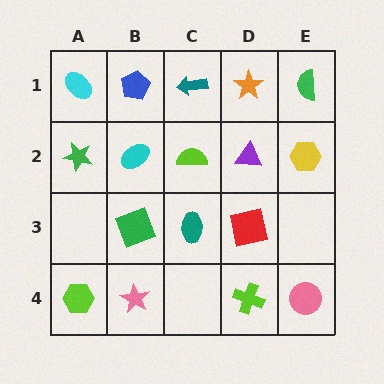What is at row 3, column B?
A green square.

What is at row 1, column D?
An orange star.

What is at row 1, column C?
A teal arrow.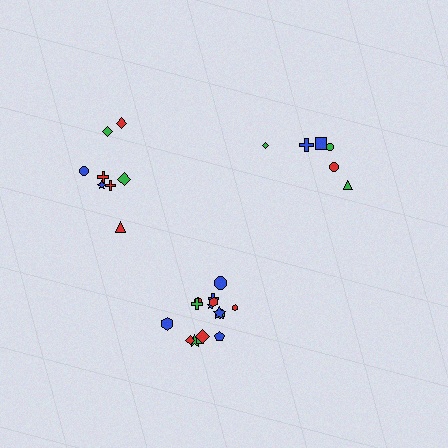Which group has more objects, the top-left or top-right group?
The top-left group.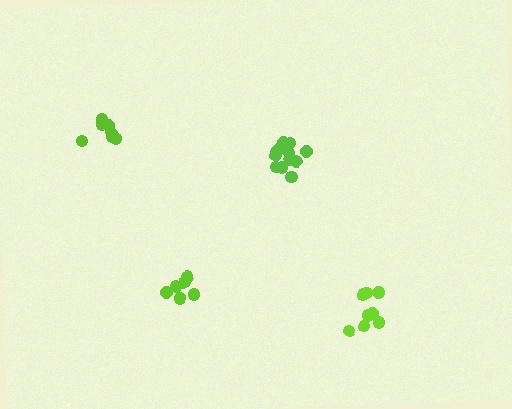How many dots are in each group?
Group 1: 9 dots, Group 2: 6 dots, Group 3: 12 dots, Group 4: 7 dots (34 total).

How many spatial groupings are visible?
There are 4 spatial groupings.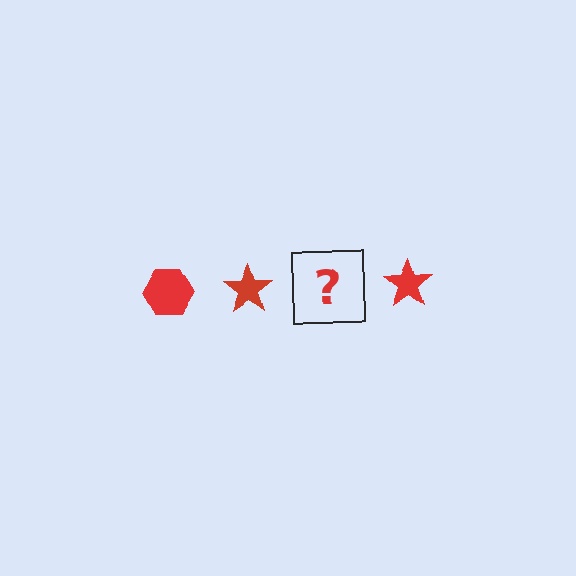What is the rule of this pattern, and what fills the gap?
The rule is that the pattern cycles through hexagon, star shapes in red. The gap should be filled with a red hexagon.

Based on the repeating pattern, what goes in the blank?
The blank should be a red hexagon.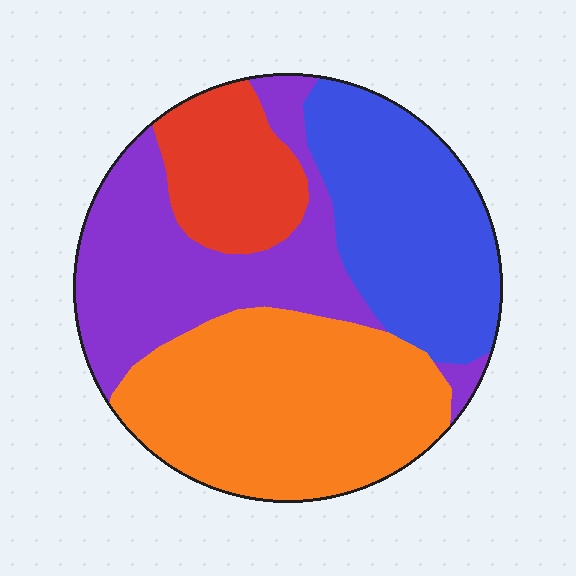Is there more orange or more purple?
Orange.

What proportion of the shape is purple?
Purple takes up about one quarter (1/4) of the shape.